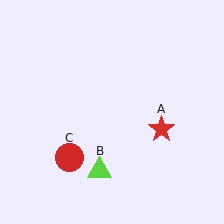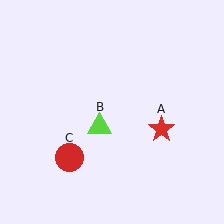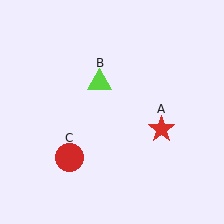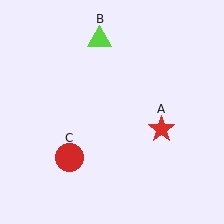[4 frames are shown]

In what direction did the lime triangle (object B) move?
The lime triangle (object B) moved up.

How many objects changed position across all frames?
1 object changed position: lime triangle (object B).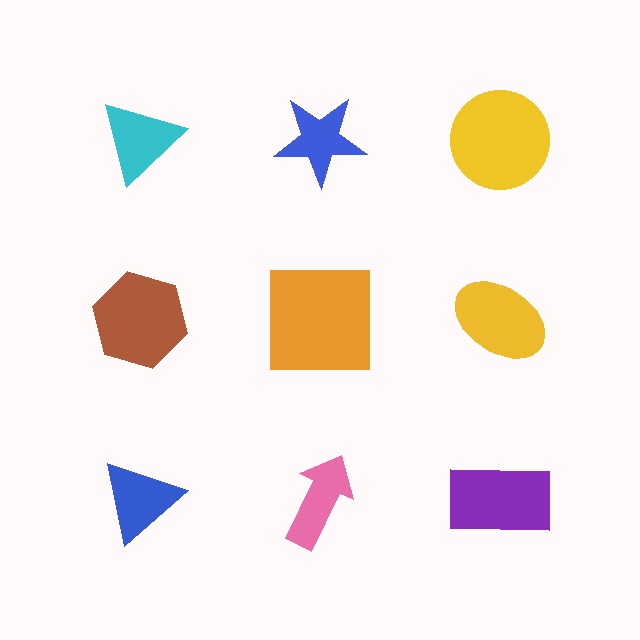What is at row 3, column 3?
A purple rectangle.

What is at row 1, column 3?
A yellow circle.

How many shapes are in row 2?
3 shapes.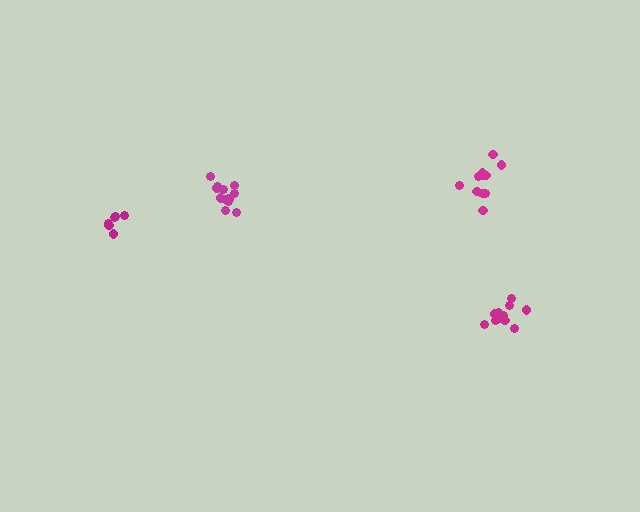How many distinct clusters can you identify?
There are 4 distinct clusters.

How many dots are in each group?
Group 1: 11 dots, Group 2: 12 dots, Group 3: 11 dots, Group 4: 6 dots (40 total).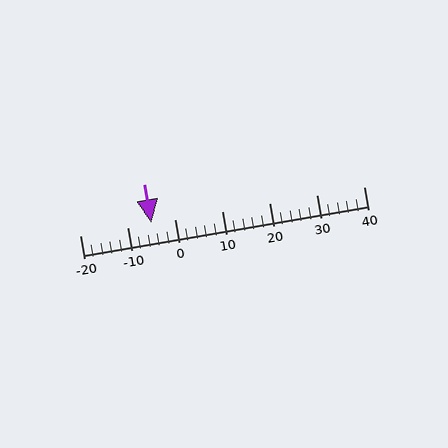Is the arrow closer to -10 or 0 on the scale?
The arrow is closer to 0.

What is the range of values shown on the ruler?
The ruler shows values from -20 to 40.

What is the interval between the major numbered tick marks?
The major tick marks are spaced 10 units apart.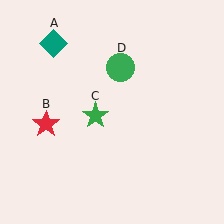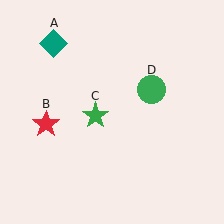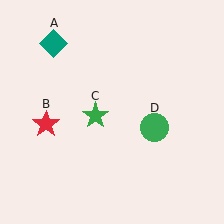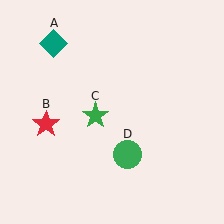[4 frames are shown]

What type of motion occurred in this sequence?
The green circle (object D) rotated clockwise around the center of the scene.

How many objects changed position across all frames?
1 object changed position: green circle (object D).